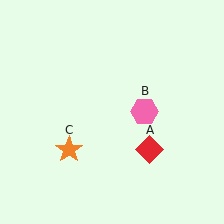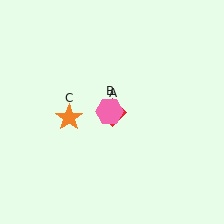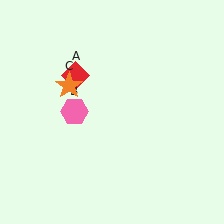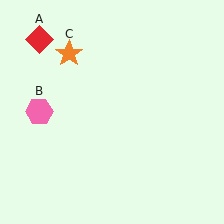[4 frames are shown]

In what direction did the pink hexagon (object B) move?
The pink hexagon (object B) moved left.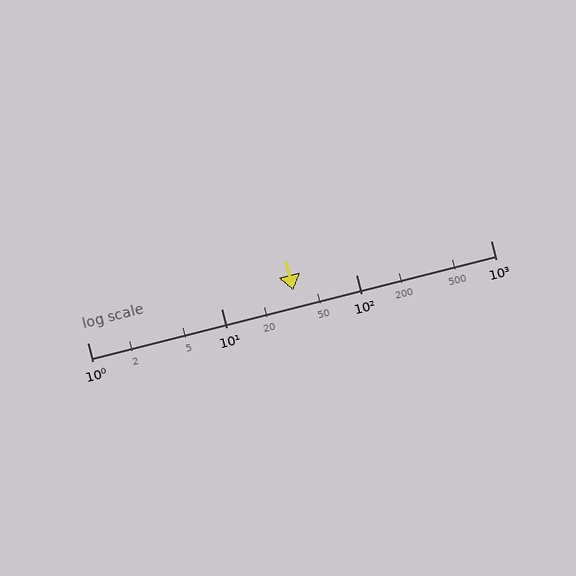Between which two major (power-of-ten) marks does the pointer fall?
The pointer is between 10 and 100.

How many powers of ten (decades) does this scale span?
The scale spans 3 decades, from 1 to 1000.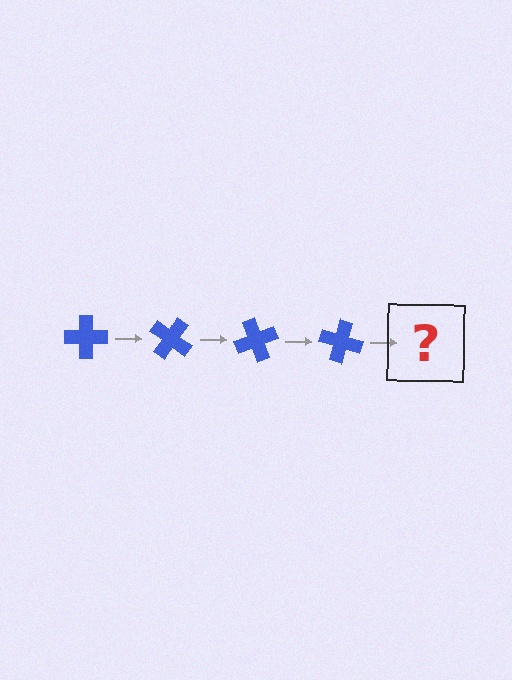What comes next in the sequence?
The next element should be a blue cross rotated 140 degrees.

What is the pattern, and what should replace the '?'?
The pattern is that the cross rotates 35 degrees each step. The '?' should be a blue cross rotated 140 degrees.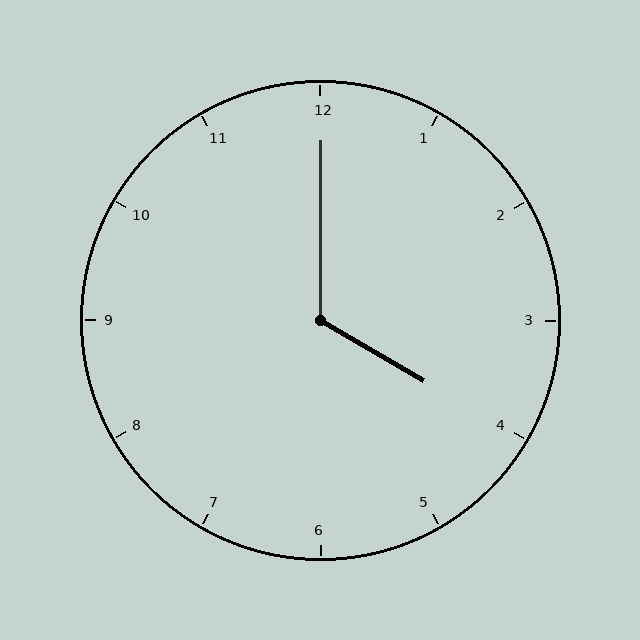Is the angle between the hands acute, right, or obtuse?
It is obtuse.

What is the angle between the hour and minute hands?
Approximately 120 degrees.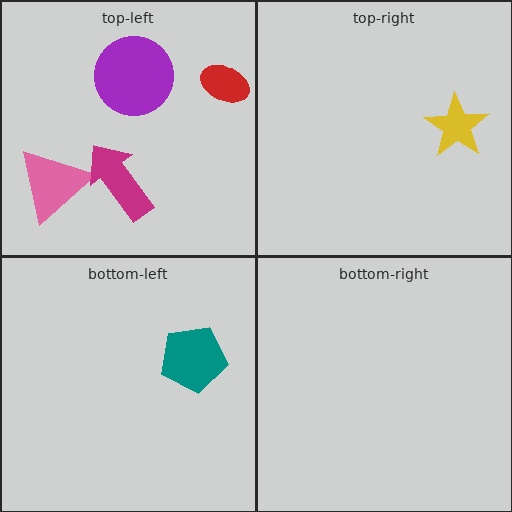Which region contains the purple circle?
The top-left region.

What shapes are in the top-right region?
The yellow star.